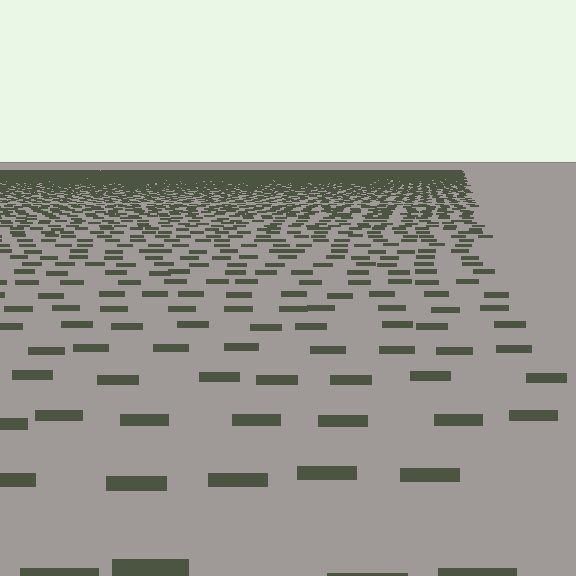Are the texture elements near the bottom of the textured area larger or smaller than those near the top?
Larger. Near the bottom, elements are closer to the viewer and appear at a bigger on-screen size.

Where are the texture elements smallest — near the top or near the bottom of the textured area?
Near the top.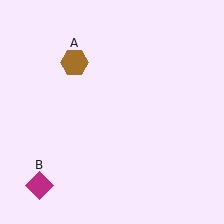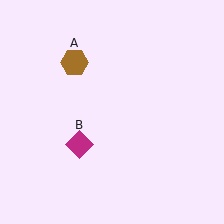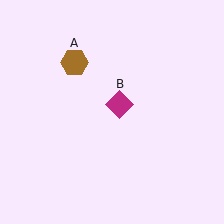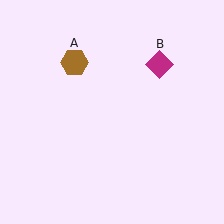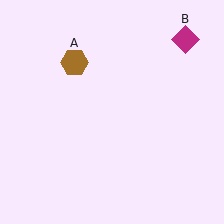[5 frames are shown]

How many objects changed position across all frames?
1 object changed position: magenta diamond (object B).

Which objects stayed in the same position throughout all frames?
Brown hexagon (object A) remained stationary.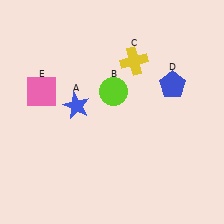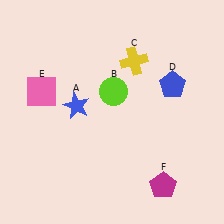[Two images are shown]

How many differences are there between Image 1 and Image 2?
There is 1 difference between the two images.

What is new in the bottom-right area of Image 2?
A magenta pentagon (F) was added in the bottom-right area of Image 2.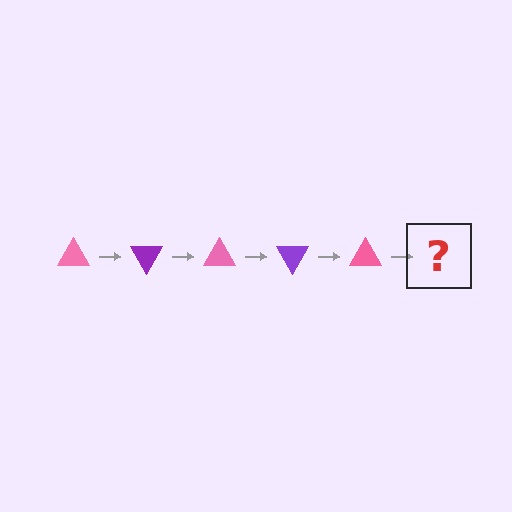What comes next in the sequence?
The next element should be a purple triangle, rotated 300 degrees from the start.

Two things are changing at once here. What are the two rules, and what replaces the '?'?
The two rules are that it rotates 60 degrees each step and the color cycles through pink and purple. The '?' should be a purple triangle, rotated 300 degrees from the start.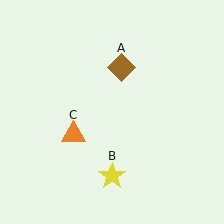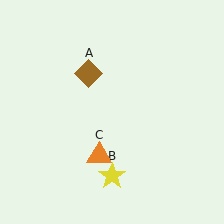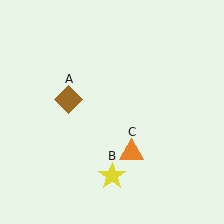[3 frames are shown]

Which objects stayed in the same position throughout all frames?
Yellow star (object B) remained stationary.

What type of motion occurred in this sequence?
The brown diamond (object A), orange triangle (object C) rotated counterclockwise around the center of the scene.